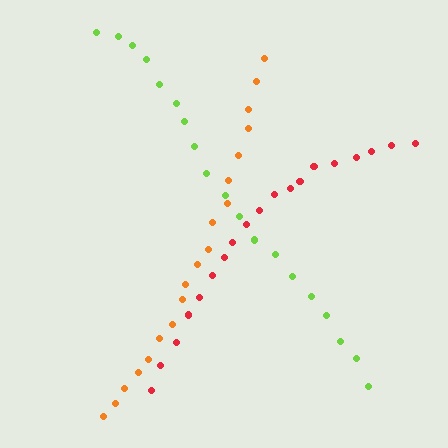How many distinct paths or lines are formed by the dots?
There are 3 distinct paths.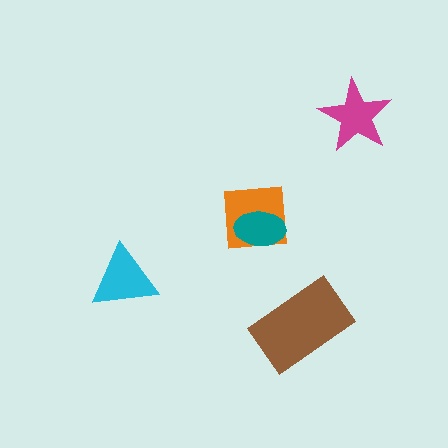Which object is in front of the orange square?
The teal ellipse is in front of the orange square.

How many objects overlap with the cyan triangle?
0 objects overlap with the cyan triangle.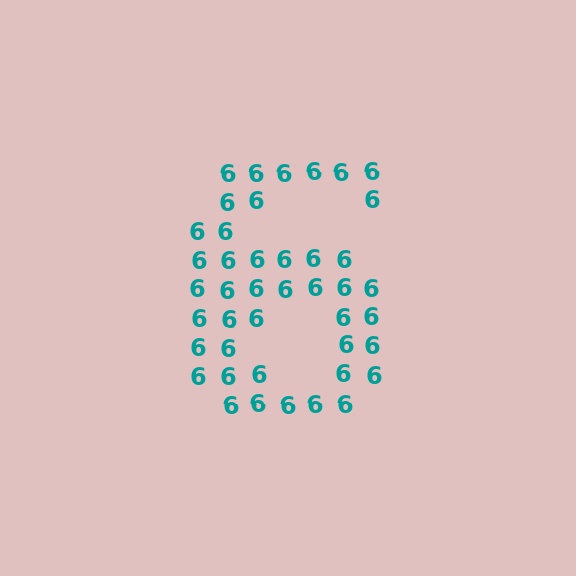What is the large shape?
The large shape is the digit 6.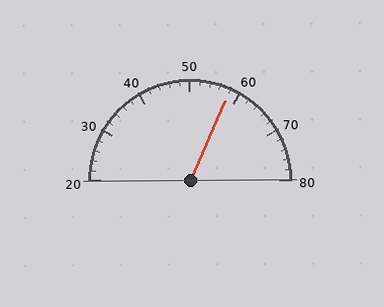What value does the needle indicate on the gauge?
The needle indicates approximately 58.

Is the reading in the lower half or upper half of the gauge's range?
The reading is in the upper half of the range (20 to 80).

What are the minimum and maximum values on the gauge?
The gauge ranges from 20 to 80.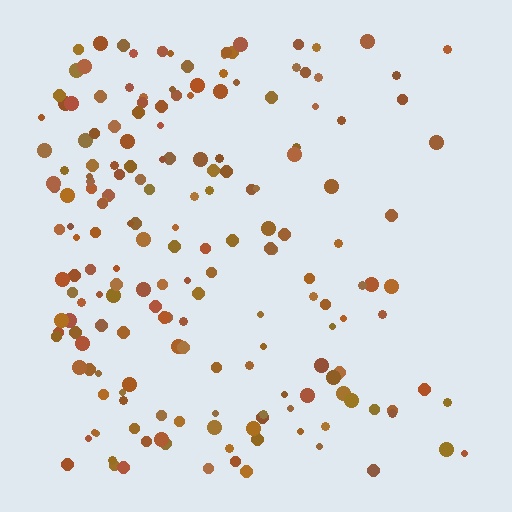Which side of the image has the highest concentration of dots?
The left.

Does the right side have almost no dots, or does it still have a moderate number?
Still a moderate number, just noticeably fewer than the left.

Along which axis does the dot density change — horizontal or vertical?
Horizontal.